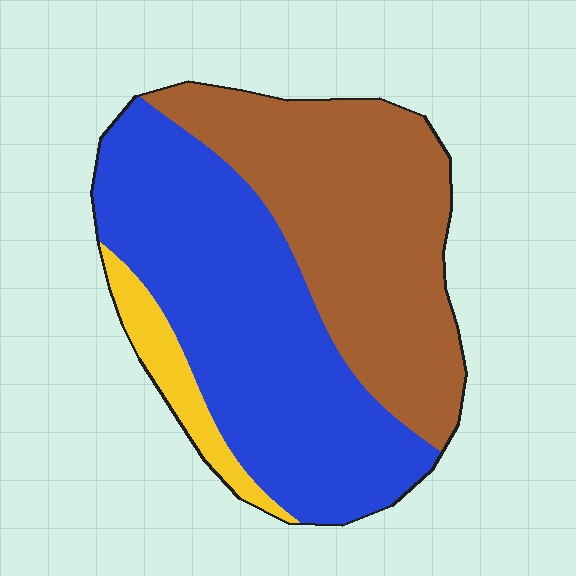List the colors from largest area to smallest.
From largest to smallest: blue, brown, yellow.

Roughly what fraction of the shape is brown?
Brown covers roughly 45% of the shape.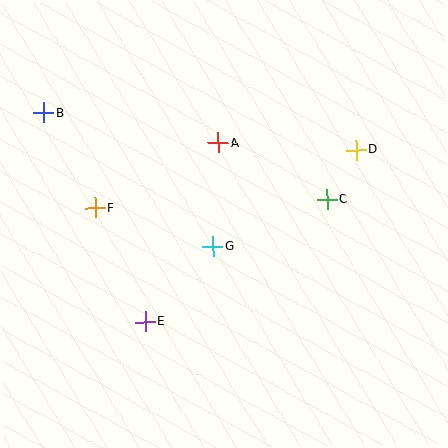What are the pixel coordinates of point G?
Point G is at (213, 246).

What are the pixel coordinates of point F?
Point F is at (95, 208).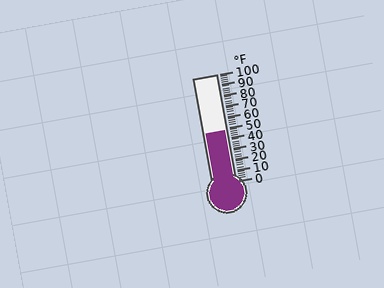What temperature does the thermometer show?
The thermometer shows approximately 48°F.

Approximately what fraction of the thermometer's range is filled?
The thermometer is filled to approximately 50% of its range.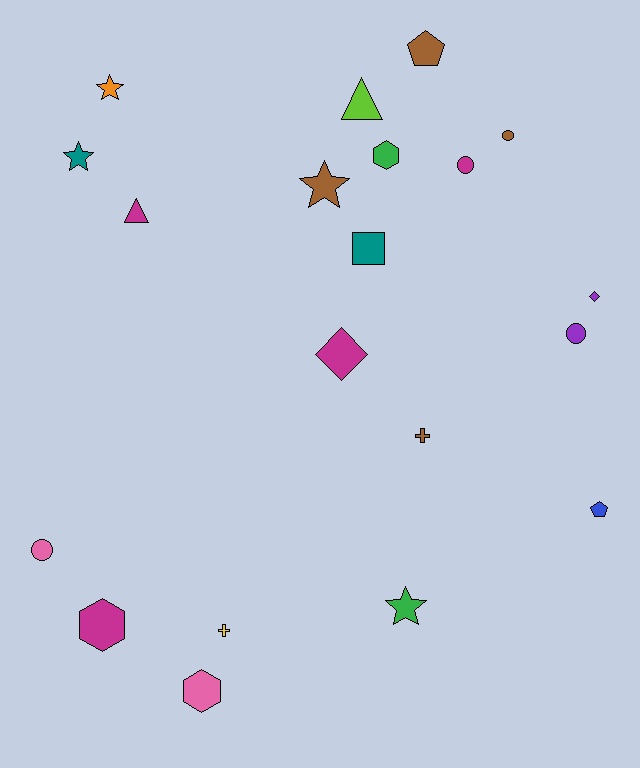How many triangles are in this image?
There are 2 triangles.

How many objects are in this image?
There are 20 objects.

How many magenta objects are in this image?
There are 4 magenta objects.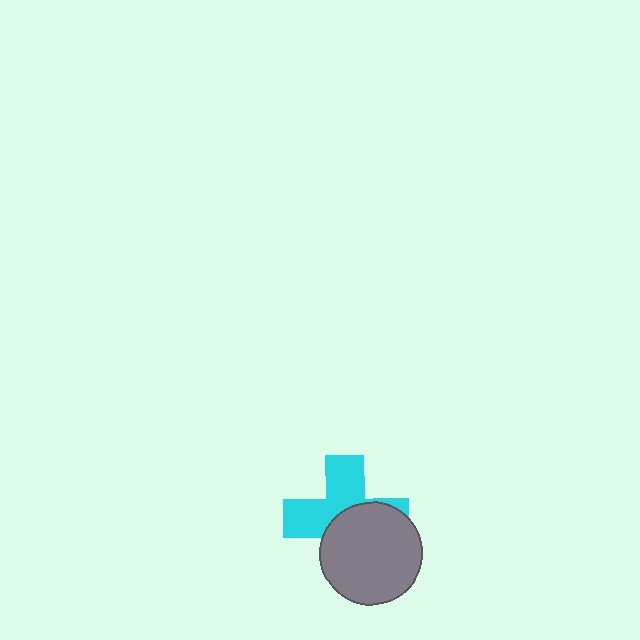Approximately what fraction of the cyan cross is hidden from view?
Roughly 51% of the cyan cross is hidden behind the gray circle.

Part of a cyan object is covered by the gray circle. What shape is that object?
It is a cross.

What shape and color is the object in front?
The object in front is a gray circle.